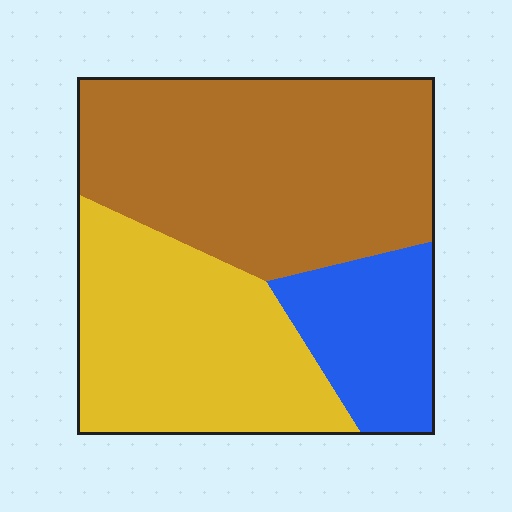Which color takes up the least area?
Blue, at roughly 15%.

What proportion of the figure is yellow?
Yellow takes up between a third and a half of the figure.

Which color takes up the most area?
Brown, at roughly 50%.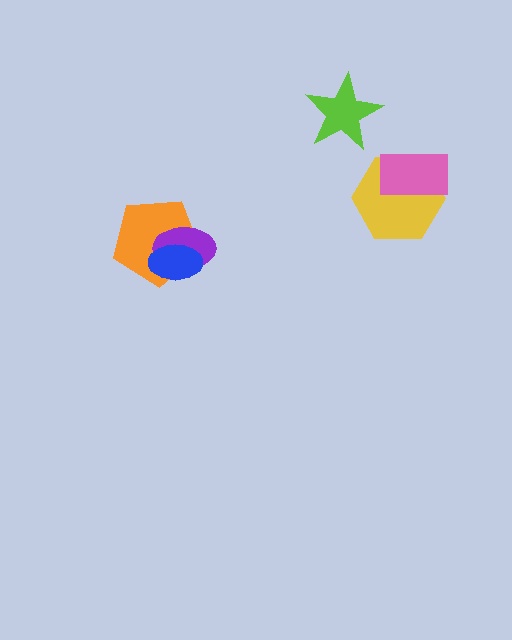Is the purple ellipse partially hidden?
Yes, it is partially covered by another shape.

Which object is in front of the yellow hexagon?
The pink rectangle is in front of the yellow hexagon.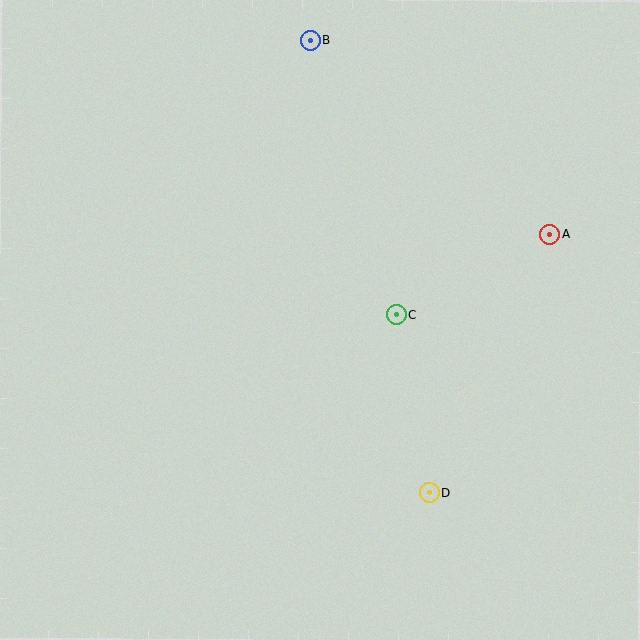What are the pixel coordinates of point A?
Point A is at (549, 234).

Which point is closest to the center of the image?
Point C at (396, 315) is closest to the center.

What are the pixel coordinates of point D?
Point D is at (429, 492).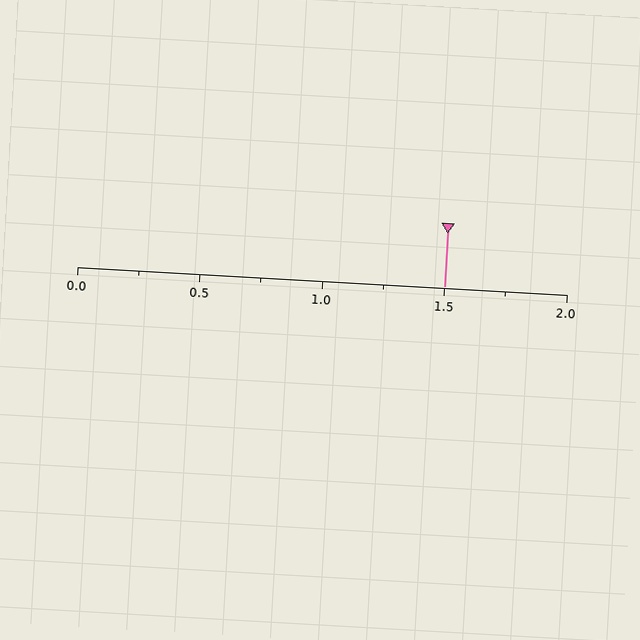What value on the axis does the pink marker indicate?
The marker indicates approximately 1.5.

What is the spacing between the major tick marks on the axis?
The major ticks are spaced 0.5 apart.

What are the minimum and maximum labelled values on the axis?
The axis runs from 0.0 to 2.0.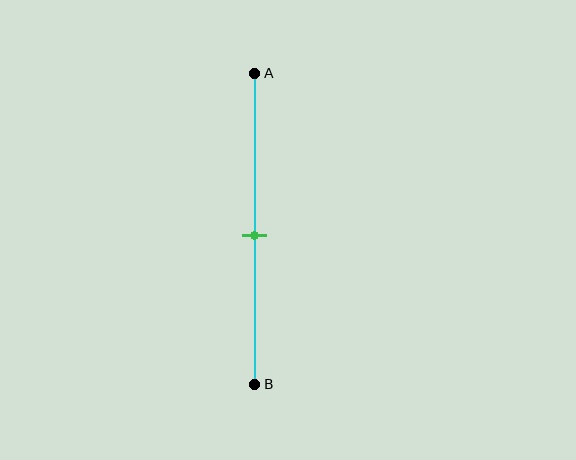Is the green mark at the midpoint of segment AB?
Yes, the mark is approximately at the midpoint.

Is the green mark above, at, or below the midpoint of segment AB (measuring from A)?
The green mark is approximately at the midpoint of segment AB.